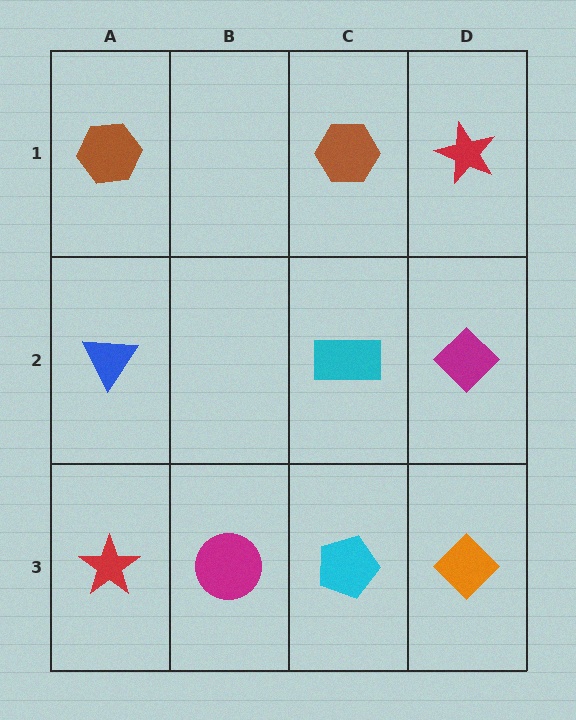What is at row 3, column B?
A magenta circle.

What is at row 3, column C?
A cyan pentagon.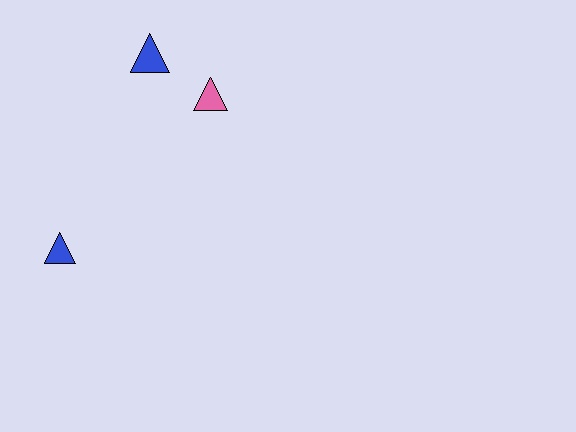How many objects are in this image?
There are 3 objects.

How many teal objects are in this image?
There are no teal objects.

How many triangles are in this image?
There are 3 triangles.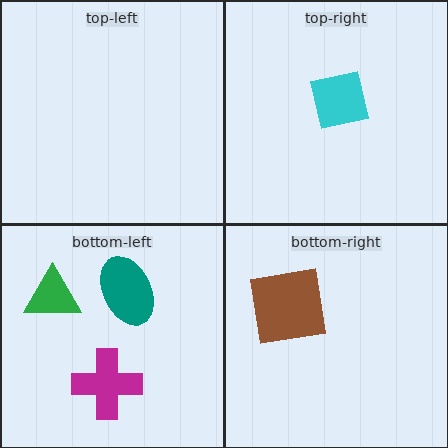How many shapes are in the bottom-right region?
1.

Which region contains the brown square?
The bottom-right region.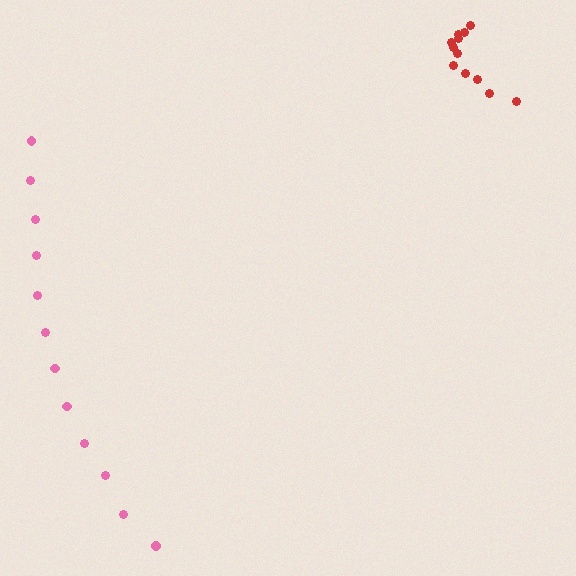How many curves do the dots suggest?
There are 2 distinct paths.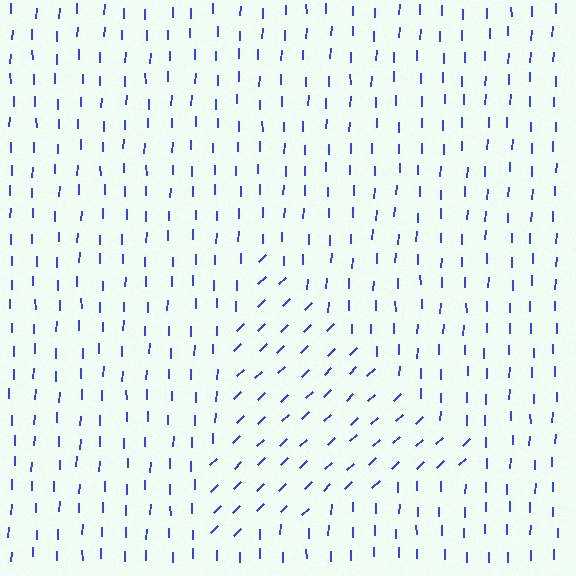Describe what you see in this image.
The image is filled with small blue line segments. A triangle region in the image has lines oriented differently from the surrounding lines, creating a visible texture boundary.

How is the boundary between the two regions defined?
The boundary is defined purely by a change in line orientation (approximately 45 degrees difference). All lines are the same color and thickness.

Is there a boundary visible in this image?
Yes, there is a texture boundary formed by a change in line orientation.